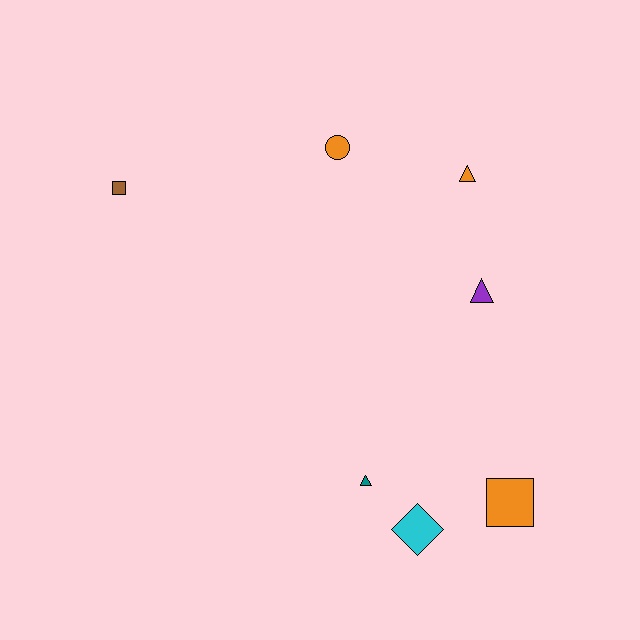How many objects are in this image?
There are 7 objects.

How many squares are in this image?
There are 2 squares.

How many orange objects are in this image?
There are 3 orange objects.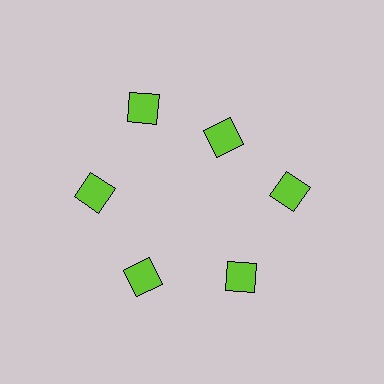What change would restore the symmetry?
The symmetry would be restored by moving it outward, back onto the ring so that all 6 diamonds sit at equal angles and equal distance from the center.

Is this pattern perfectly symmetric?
No. The 6 lime diamonds are arranged in a ring, but one element near the 1 o'clock position is pulled inward toward the center, breaking the 6-fold rotational symmetry.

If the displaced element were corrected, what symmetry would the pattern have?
It would have 6-fold rotational symmetry — the pattern would map onto itself every 60 degrees.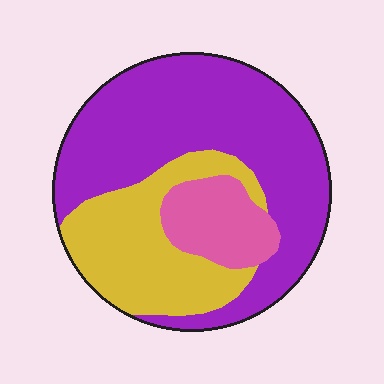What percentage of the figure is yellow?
Yellow takes up between a quarter and a half of the figure.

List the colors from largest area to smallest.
From largest to smallest: purple, yellow, pink.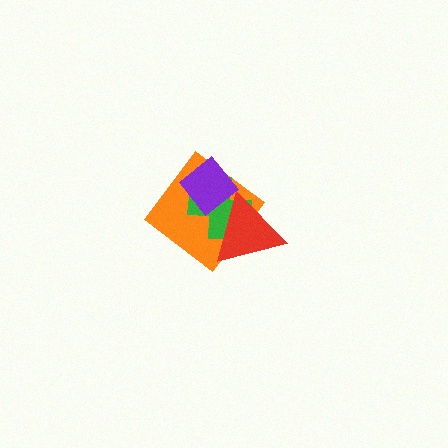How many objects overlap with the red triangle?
3 objects overlap with the red triangle.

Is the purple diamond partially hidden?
Yes, it is partially covered by another shape.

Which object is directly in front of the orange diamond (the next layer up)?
The green cross is directly in front of the orange diamond.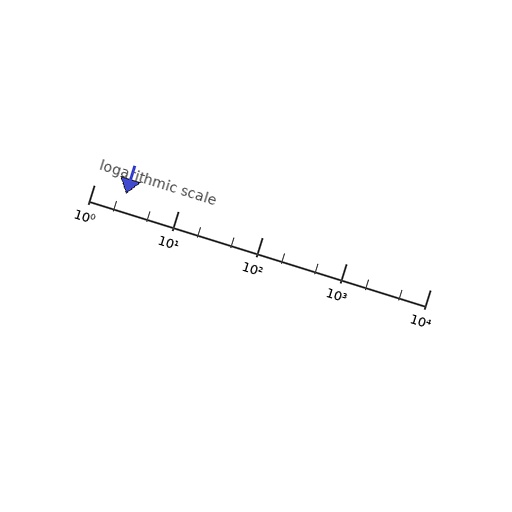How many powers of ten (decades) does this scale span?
The scale spans 4 decades, from 1 to 10000.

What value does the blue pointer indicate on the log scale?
The pointer indicates approximately 2.4.